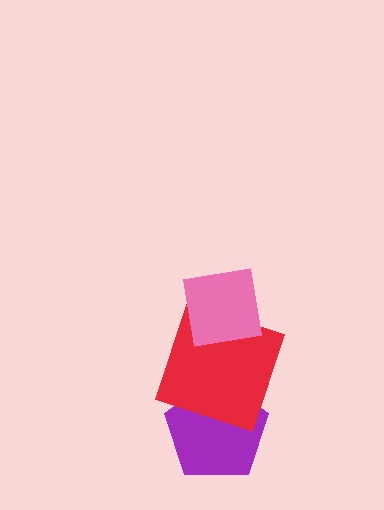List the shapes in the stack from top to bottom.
From top to bottom: the pink square, the red square, the purple pentagon.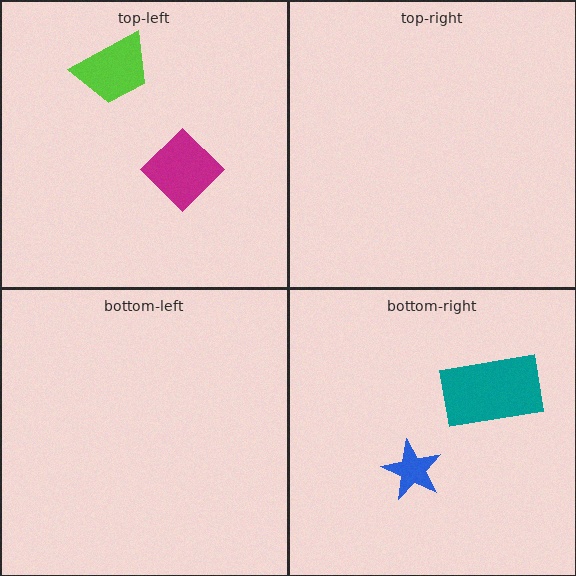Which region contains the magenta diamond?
The top-left region.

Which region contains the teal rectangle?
The bottom-right region.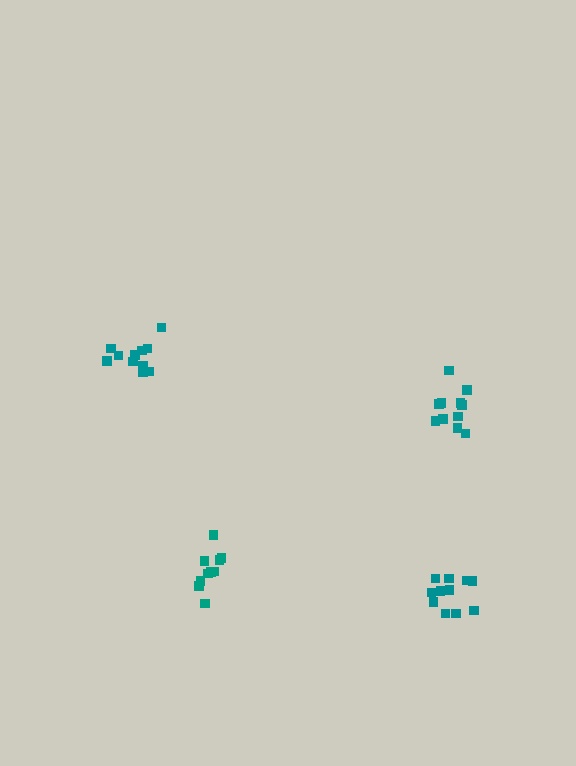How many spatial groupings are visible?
There are 4 spatial groupings.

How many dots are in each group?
Group 1: 11 dots, Group 2: 11 dots, Group 3: 10 dots, Group 4: 11 dots (43 total).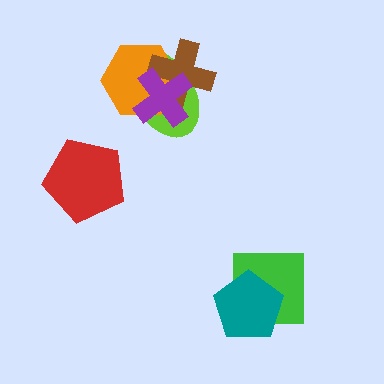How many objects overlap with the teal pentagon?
1 object overlaps with the teal pentagon.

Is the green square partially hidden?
Yes, it is partially covered by another shape.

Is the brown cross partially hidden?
Yes, it is partially covered by another shape.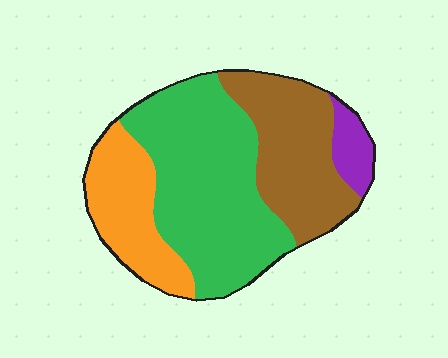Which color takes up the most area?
Green, at roughly 45%.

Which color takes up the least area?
Purple, at roughly 5%.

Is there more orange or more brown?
Brown.